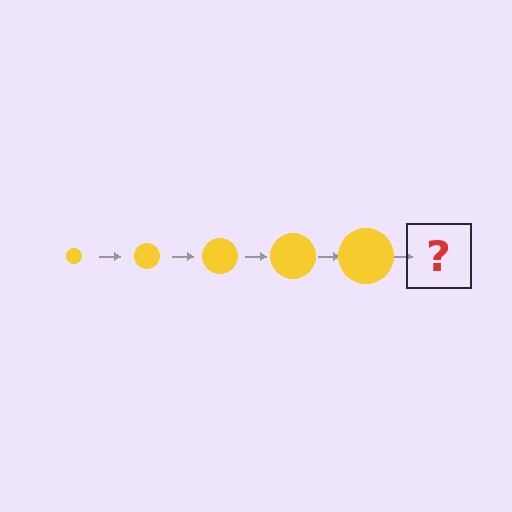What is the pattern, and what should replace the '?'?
The pattern is that the circle gets progressively larger each step. The '?' should be a yellow circle, larger than the previous one.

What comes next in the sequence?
The next element should be a yellow circle, larger than the previous one.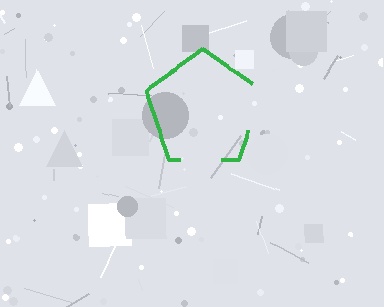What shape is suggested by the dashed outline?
The dashed outline suggests a pentagon.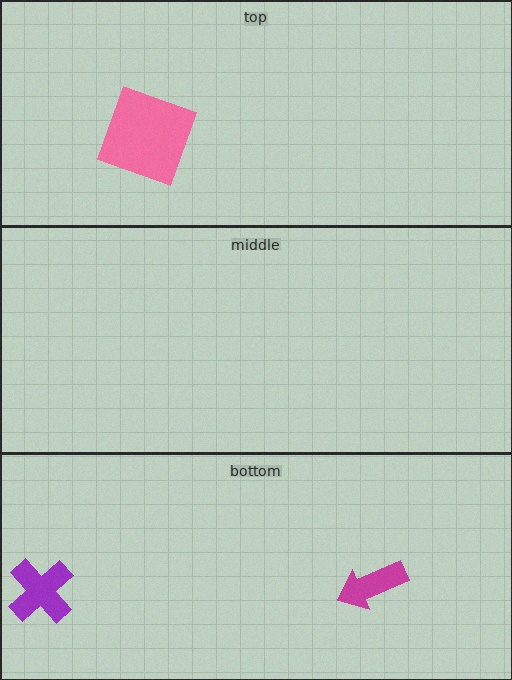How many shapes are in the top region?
1.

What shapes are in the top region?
The pink square.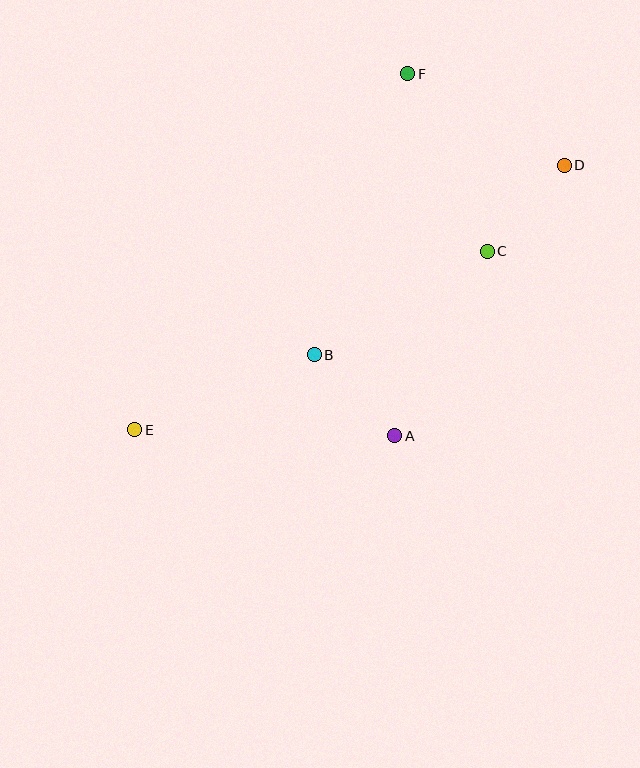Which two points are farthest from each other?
Points D and E are farthest from each other.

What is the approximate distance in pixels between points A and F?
The distance between A and F is approximately 362 pixels.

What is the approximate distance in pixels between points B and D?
The distance between B and D is approximately 314 pixels.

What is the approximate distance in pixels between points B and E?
The distance between B and E is approximately 194 pixels.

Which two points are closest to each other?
Points A and B are closest to each other.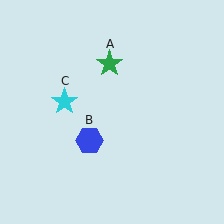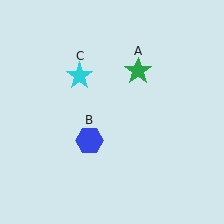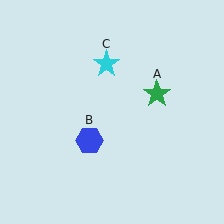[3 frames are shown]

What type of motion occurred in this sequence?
The green star (object A), cyan star (object C) rotated clockwise around the center of the scene.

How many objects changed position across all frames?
2 objects changed position: green star (object A), cyan star (object C).